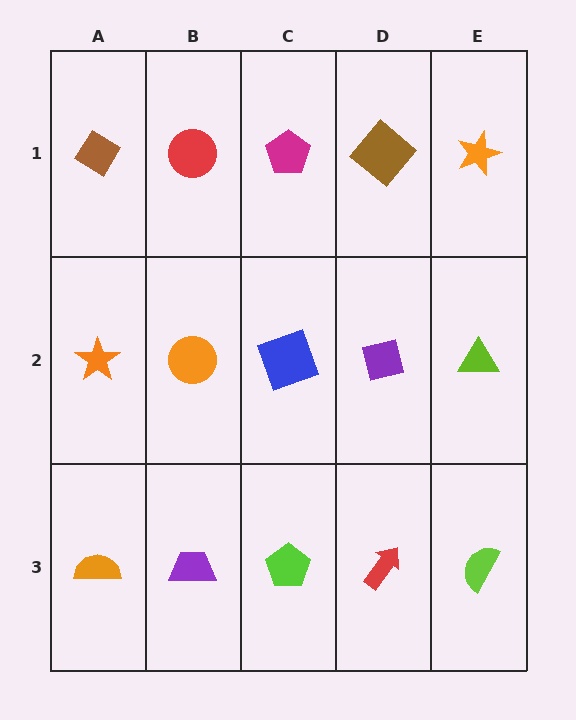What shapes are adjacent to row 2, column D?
A brown diamond (row 1, column D), a red arrow (row 3, column D), a blue square (row 2, column C), a lime triangle (row 2, column E).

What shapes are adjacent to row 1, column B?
An orange circle (row 2, column B), a brown diamond (row 1, column A), a magenta pentagon (row 1, column C).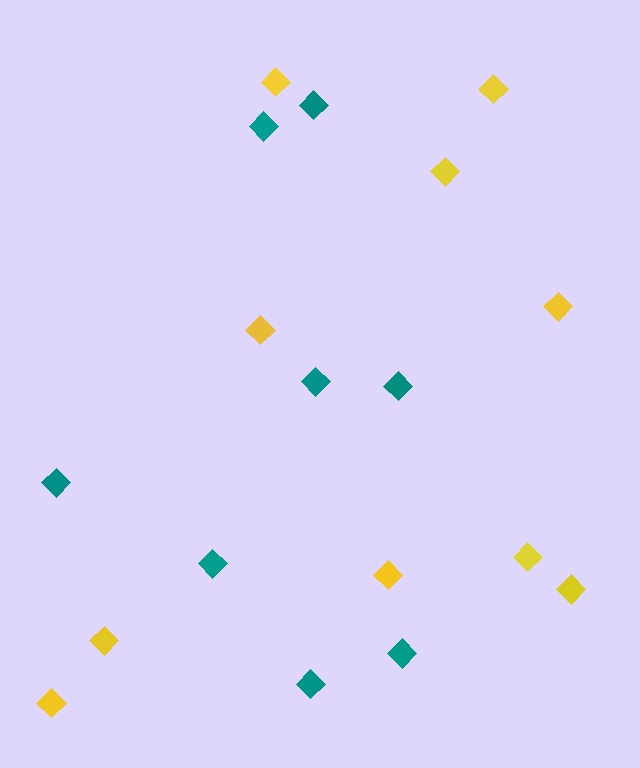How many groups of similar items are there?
There are 2 groups: one group of yellow diamonds (10) and one group of teal diamonds (8).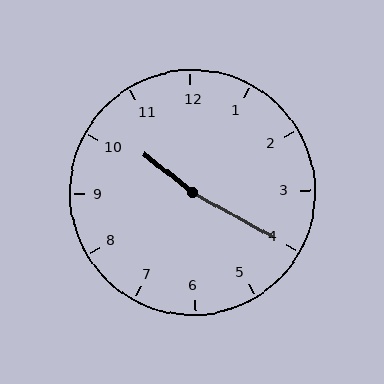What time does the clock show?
10:20.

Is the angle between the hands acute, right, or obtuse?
It is obtuse.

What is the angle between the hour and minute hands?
Approximately 170 degrees.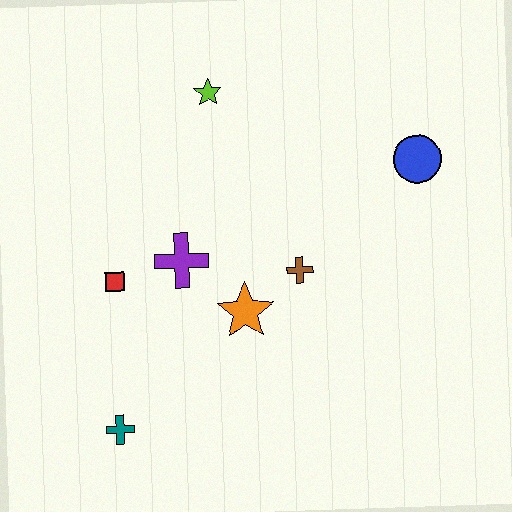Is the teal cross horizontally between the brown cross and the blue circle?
No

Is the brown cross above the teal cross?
Yes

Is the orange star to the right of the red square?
Yes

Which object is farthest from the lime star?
The teal cross is farthest from the lime star.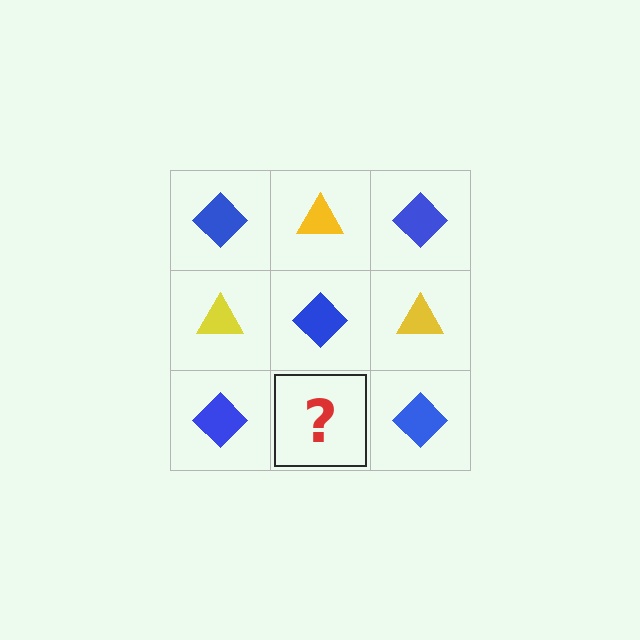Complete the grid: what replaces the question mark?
The question mark should be replaced with a yellow triangle.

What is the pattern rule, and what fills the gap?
The rule is that it alternates blue diamond and yellow triangle in a checkerboard pattern. The gap should be filled with a yellow triangle.